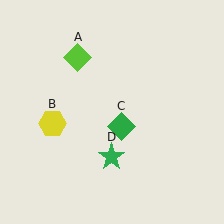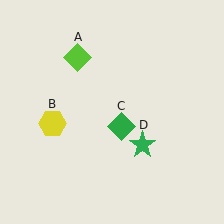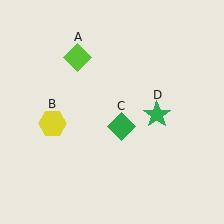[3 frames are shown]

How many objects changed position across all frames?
1 object changed position: green star (object D).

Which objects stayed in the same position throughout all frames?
Lime diamond (object A) and yellow hexagon (object B) and green diamond (object C) remained stationary.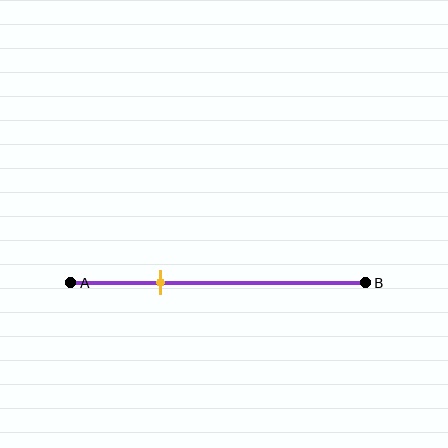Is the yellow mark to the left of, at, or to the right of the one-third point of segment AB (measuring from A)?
The yellow mark is approximately at the one-third point of segment AB.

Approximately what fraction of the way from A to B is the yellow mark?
The yellow mark is approximately 30% of the way from A to B.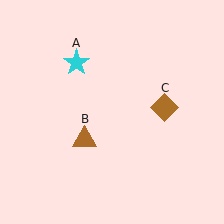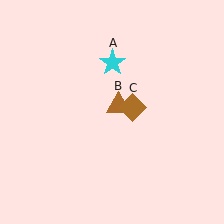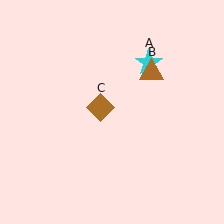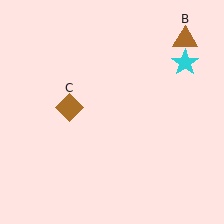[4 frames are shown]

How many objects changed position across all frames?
3 objects changed position: cyan star (object A), brown triangle (object B), brown diamond (object C).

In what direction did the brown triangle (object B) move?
The brown triangle (object B) moved up and to the right.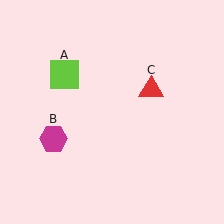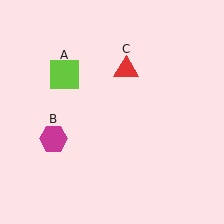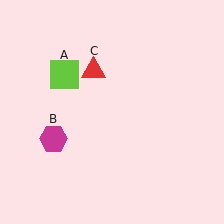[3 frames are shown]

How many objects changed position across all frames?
1 object changed position: red triangle (object C).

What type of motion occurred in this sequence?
The red triangle (object C) rotated counterclockwise around the center of the scene.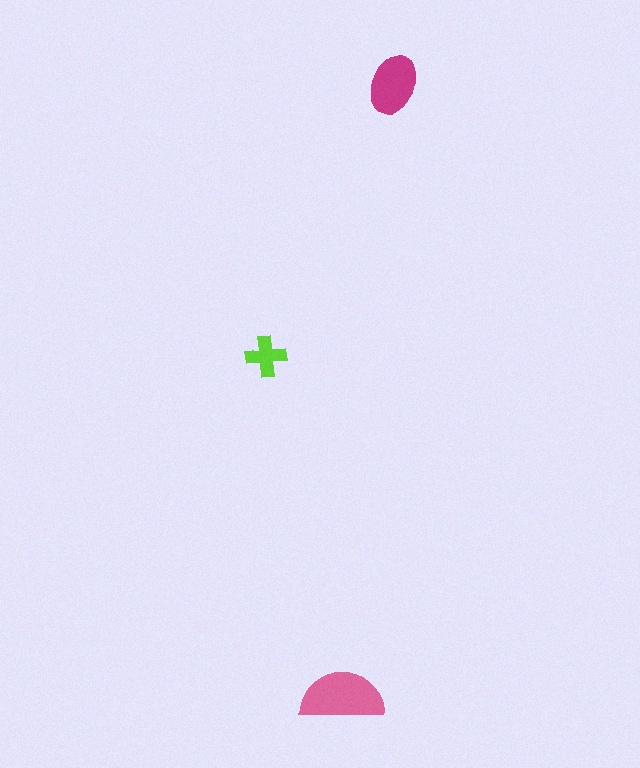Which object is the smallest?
The lime cross.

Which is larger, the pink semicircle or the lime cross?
The pink semicircle.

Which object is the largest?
The pink semicircle.